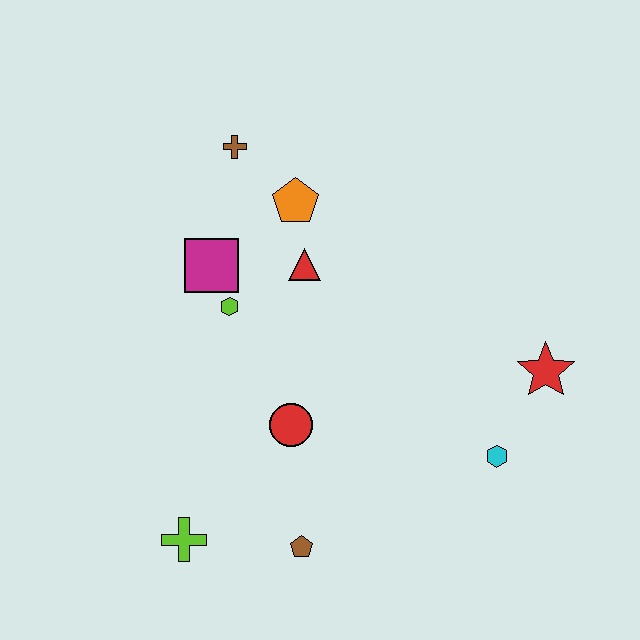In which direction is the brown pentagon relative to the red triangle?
The brown pentagon is below the red triangle.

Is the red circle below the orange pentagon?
Yes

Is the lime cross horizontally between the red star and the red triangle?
No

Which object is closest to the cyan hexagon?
The red star is closest to the cyan hexagon.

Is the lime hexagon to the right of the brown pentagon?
No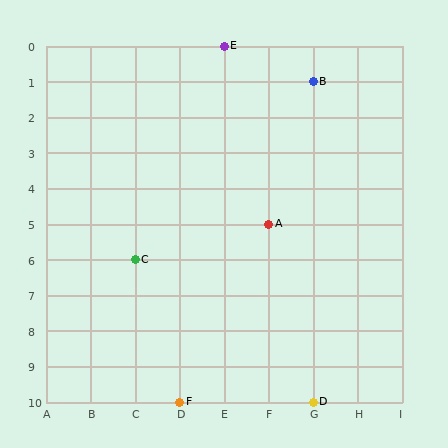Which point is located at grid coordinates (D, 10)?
Point F is at (D, 10).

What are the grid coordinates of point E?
Point E is at grid coordinates (E, 0).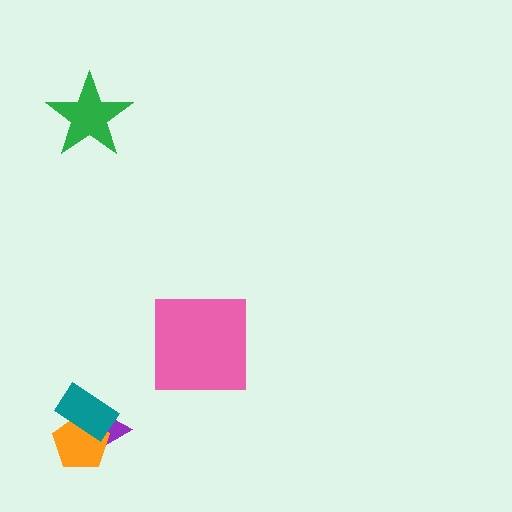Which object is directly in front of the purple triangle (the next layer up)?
The orange pentagon is directly in front of the purple triangle.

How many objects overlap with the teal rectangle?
2 objects overlap with the teal rectangle.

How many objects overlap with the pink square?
0 objects overlap with the pink square.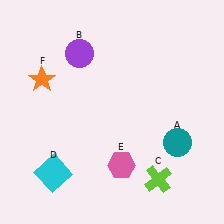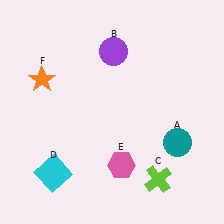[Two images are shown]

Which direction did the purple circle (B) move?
The purple circle (B) moved right.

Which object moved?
The purple circle (B) moved right.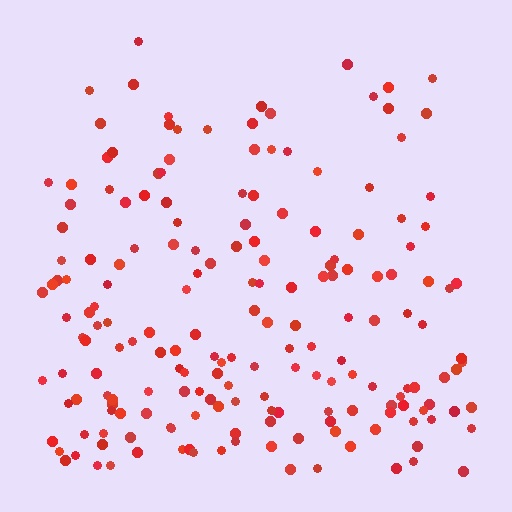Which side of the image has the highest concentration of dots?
The bottom.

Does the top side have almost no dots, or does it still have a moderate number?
Still a moderate number, just noticeably fewer than the bottom.